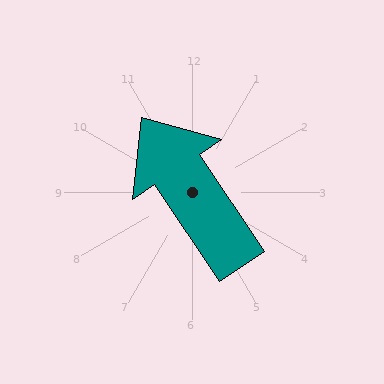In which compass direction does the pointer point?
Northwest.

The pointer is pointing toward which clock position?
Roughly 11 o'clock.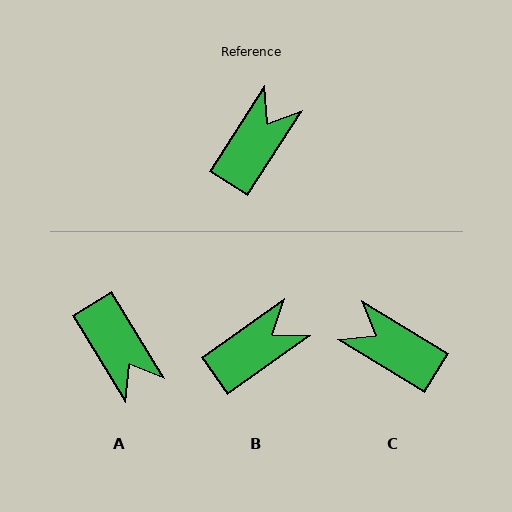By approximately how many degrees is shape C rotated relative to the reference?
Approximately 91 degrees counter-clockwise.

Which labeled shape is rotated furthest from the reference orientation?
A, about 116 degrees away.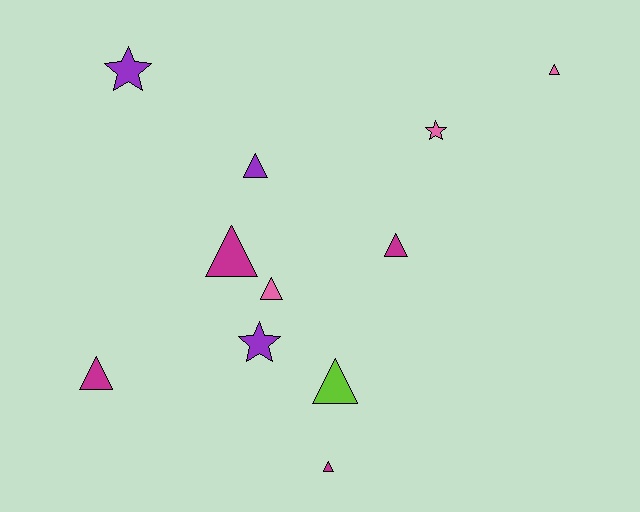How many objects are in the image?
There are 11 objects.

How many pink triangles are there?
There are 2 pink triangles.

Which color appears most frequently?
Magenta, with 4 objects.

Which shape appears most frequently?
Triangle, with 8 objects.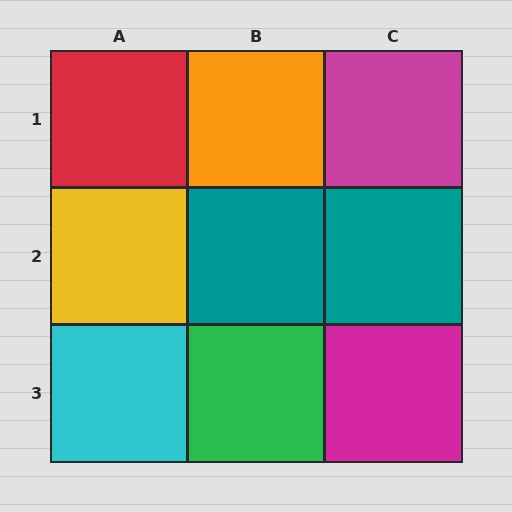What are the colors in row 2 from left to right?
Yellow, teal, teal.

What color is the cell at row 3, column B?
Green.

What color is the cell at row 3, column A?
Cyan.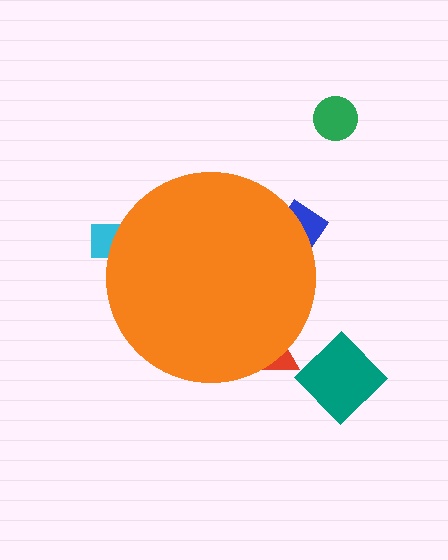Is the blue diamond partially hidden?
Yes, the blue diamond is partially hidden behind the orange circle.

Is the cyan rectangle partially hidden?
Yes, the cyan rectangle is partially hidden behind the orange circle.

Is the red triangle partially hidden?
Yes, the red triangle is partially hidden behind the orange circle.